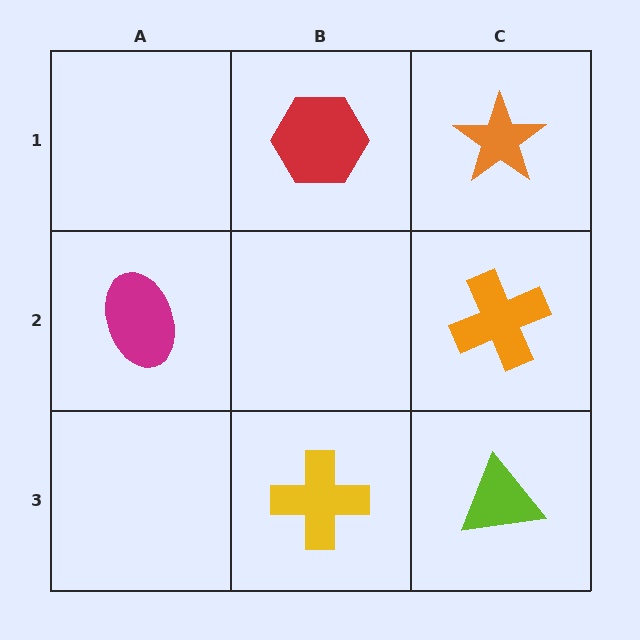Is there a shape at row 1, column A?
No, that cell is empty.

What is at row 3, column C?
A lime triangle.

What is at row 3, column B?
A yellow cross.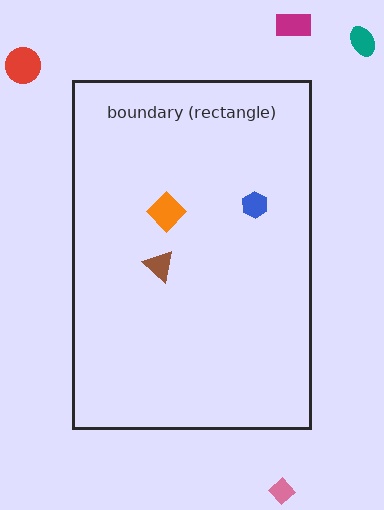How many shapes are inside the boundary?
3 inside, 4 outside.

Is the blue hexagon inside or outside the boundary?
Inside.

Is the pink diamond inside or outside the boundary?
Outside.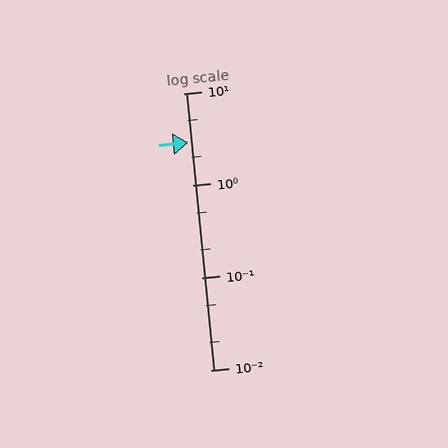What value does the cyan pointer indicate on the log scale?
The pointer indicates approximately 2.9.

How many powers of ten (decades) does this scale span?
The scale spans 3 decades, from 0.01 to 10.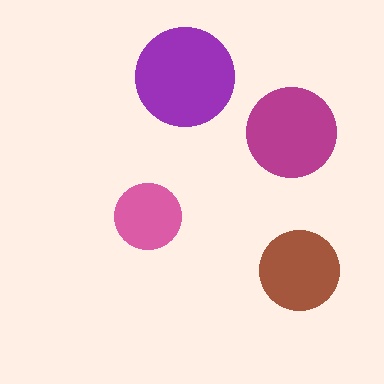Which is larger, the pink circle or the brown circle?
The brown one.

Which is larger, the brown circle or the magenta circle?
The magenta one.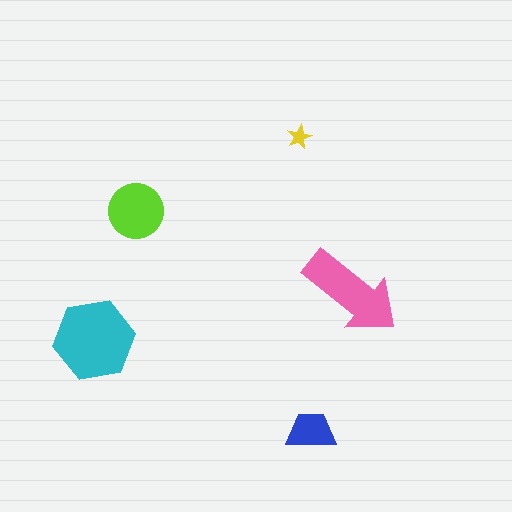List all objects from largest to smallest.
The cyan hexagon, the pink arrow, the lime circle, the blue trapezoid, the yellow star.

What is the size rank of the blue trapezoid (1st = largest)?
4th.